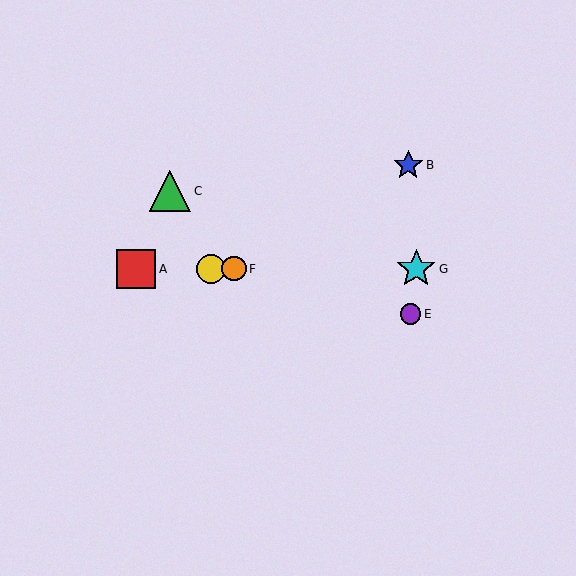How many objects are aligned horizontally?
4 objects (A, D, F, G) are aligned horizontally.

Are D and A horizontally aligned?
Yes, both are at y≈269.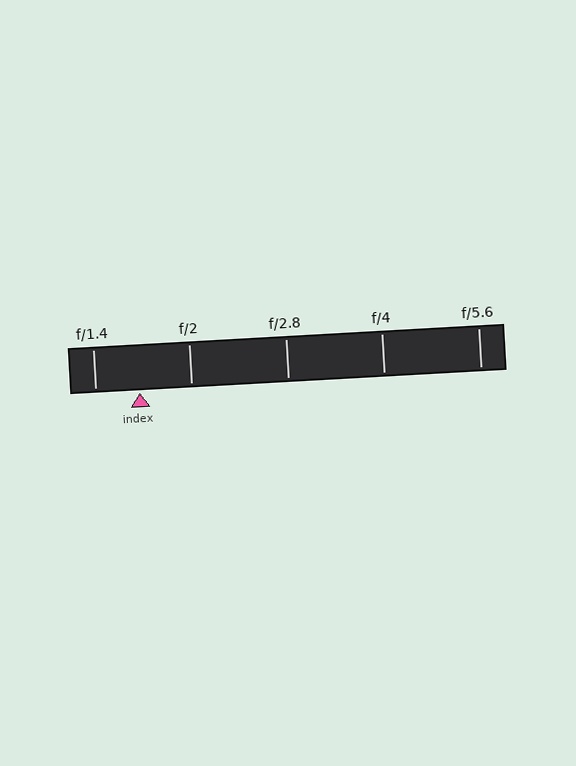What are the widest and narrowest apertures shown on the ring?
The widest aperture shown is f/1.4 and the narrowest is f/5.6.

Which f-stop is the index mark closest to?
The index mark is closest to f/1.4.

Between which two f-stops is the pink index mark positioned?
The index mark is between f/1.4 and f/2.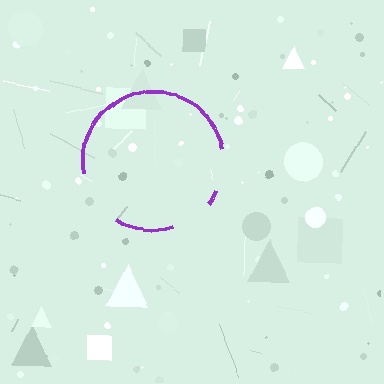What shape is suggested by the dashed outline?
The dashed outline suggests a circle.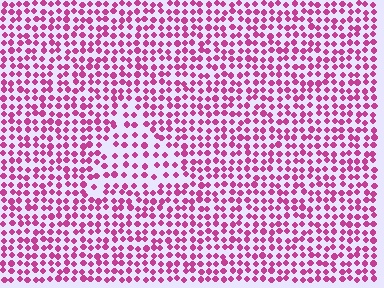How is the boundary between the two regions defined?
The boundary is defined by a change in element density (approximately 1.6x ratio). All elements are the same color, size, and shape.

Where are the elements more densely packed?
The elements are more densely packed outside the triangle boundary.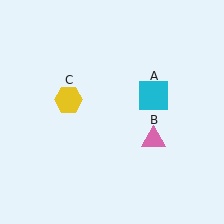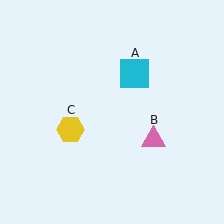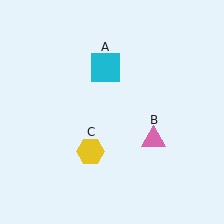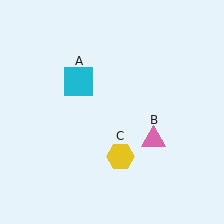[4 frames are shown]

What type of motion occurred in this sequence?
The cyan square (object A), yellow hexagon (object C) rotated counterclockwise around the center of the scene.